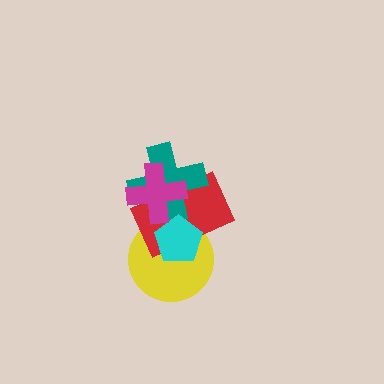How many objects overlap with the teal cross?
2 objects overlap with the teal cross.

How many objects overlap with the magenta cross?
2 objects overlap with the magenta cross.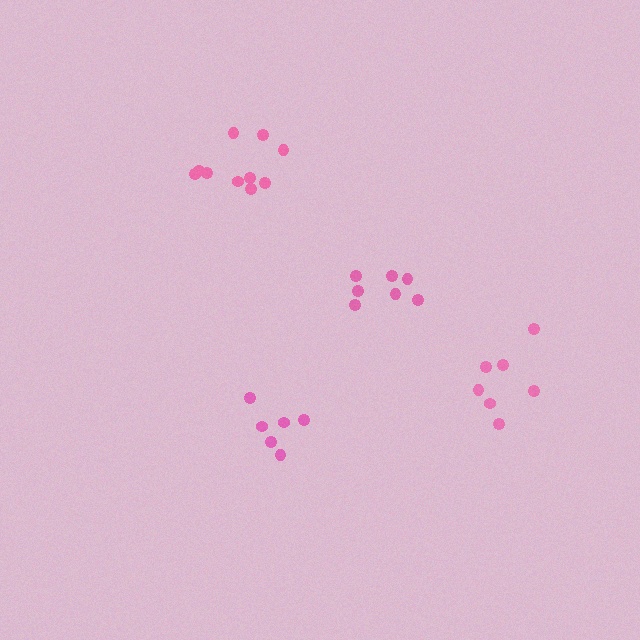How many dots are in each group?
Group 1: 7 dots, Group 2: 10 dots, Group 3: 7 dots, Group 4: 6 dots (30 total).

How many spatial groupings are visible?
There are 4 spatial groupings.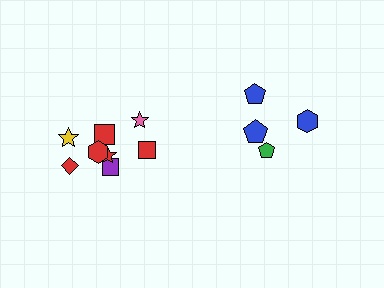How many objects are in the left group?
There are 8 objects.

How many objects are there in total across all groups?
There are 12 objects.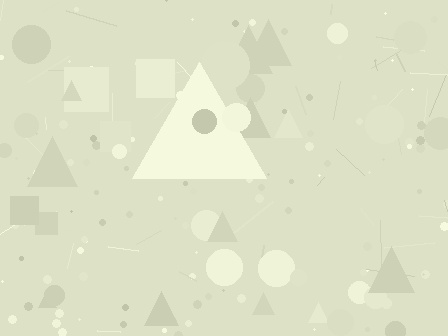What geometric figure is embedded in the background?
A triangle is embedded in the background.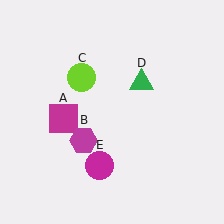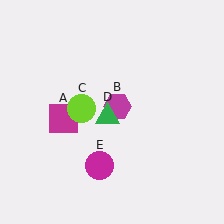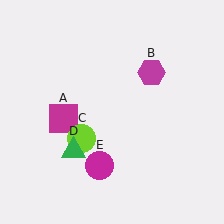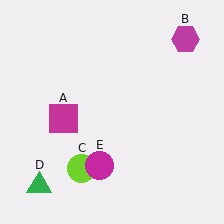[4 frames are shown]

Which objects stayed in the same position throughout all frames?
Magenta square (object A) and magenta circle (object E) remained stationary.